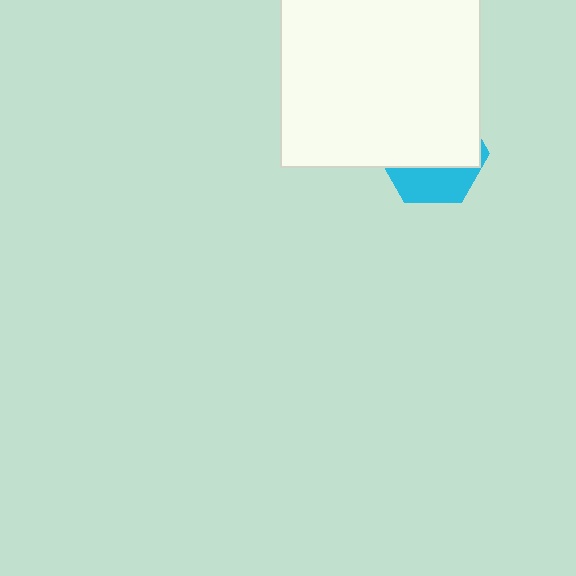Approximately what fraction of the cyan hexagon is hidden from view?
Roughly 66% of the cyan hexagon is hidden behind the white square.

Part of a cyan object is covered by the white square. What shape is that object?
It is a hexagon.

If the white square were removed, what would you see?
You would see the complete cyan hexagon.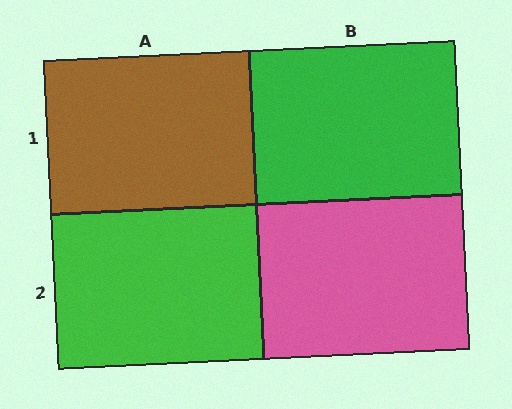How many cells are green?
2 cells are green.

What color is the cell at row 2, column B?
Pink.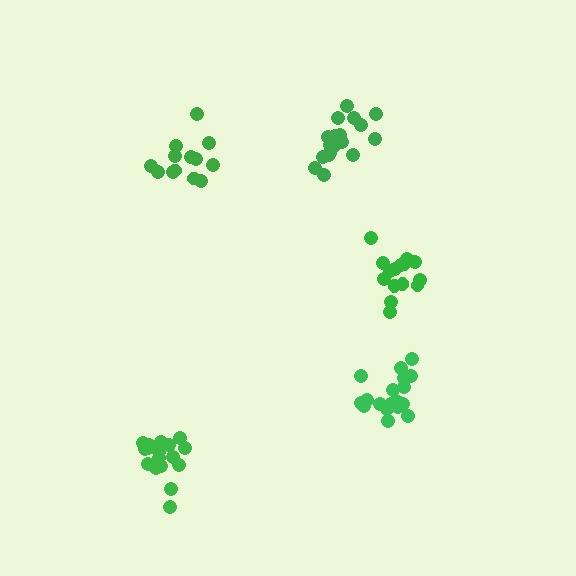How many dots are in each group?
Group 1: 18 dots, Group 2: 15 dots, Group 3: 13 dots, Group 4: 18 dots, Group 5: 19 dots (83 total).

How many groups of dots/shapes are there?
There are 5 groups.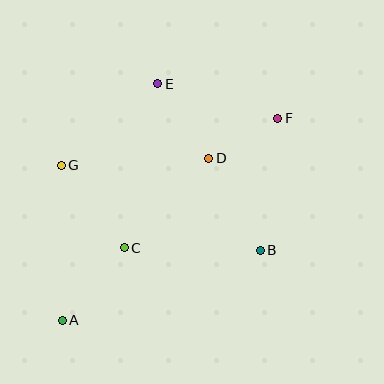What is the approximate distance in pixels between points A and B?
The distance between A and B is approximately 210 pixels.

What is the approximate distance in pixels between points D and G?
The distance between D and G is approximately 148 pixels.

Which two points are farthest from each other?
Points A and F are farthest from each other.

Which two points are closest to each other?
Points D and F are closest to each other.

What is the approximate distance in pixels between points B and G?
The distance between B and G is approximately 217 pixels.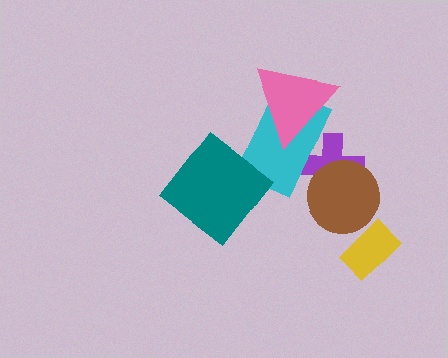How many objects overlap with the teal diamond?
0 objects overlap with the teal diamond.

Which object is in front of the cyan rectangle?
The pink triangle is in front of the cyan rectangle.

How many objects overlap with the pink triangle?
1 object overlaps with the pink triangle.